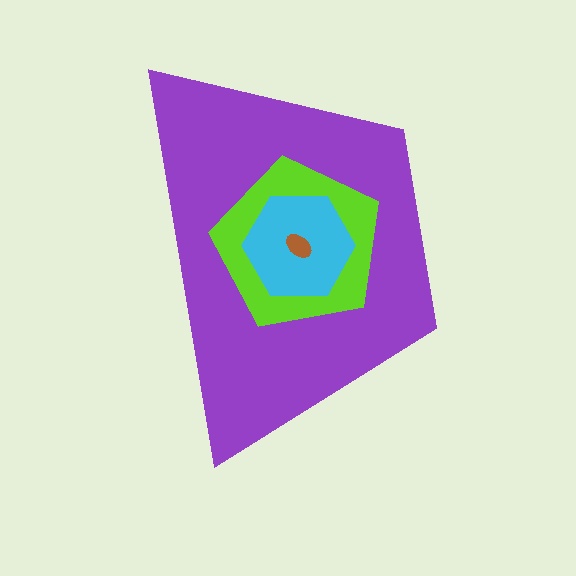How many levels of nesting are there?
4.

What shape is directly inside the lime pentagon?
The cyan hexagon.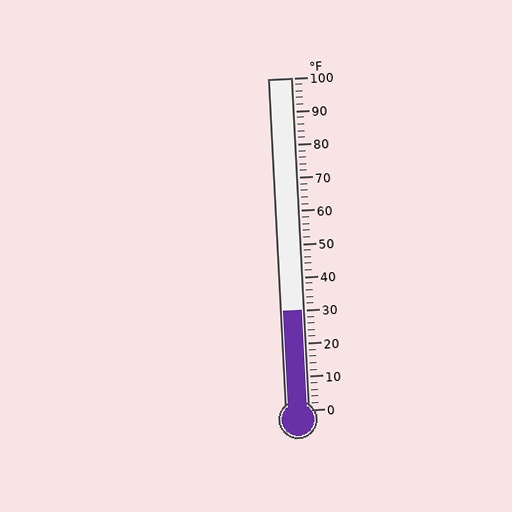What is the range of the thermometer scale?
The thermometer scale ranges from 0°F to 100°F.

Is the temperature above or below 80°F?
The temperature is below 80°F.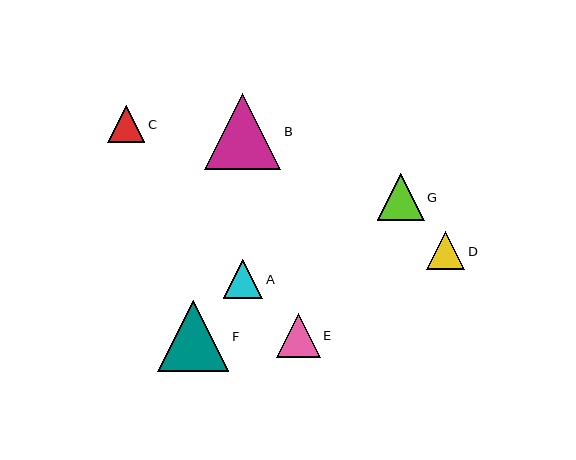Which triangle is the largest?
Triangle B is the largest with a size of approximately 76 pixels.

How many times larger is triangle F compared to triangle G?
Triangle F is approximately 1.5 times the size of triangle G.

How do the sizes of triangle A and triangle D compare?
Triangle A and triangle D are approximately the same size.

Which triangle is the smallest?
Triangle C is the smallest with a size of approximately 37 pixels.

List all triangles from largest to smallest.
From largest to smallest: B, F, G, E, A, D, C.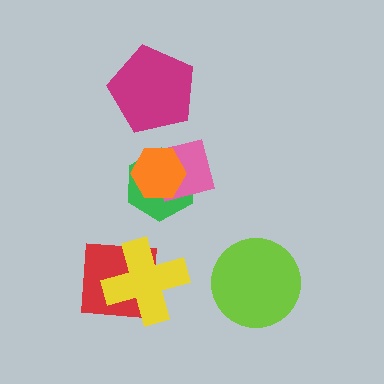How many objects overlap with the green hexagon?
2 objects overlap with the green hexagon.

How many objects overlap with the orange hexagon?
2 objects overlap with the orange hexagon.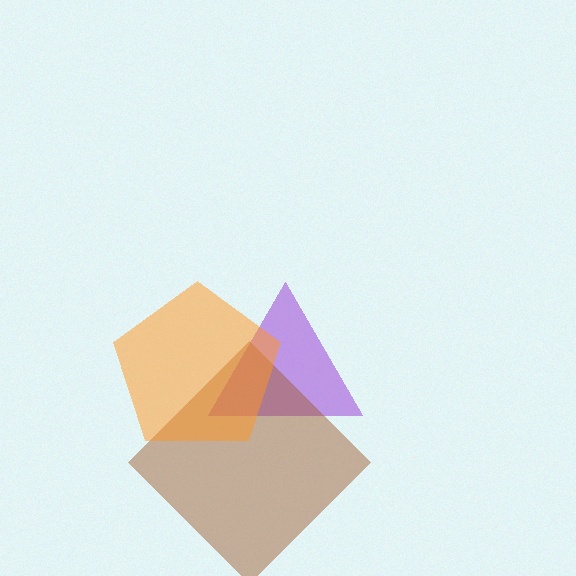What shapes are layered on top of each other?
The layered shapes are: a purple triangle, a brown diamond, an orange pentagon.